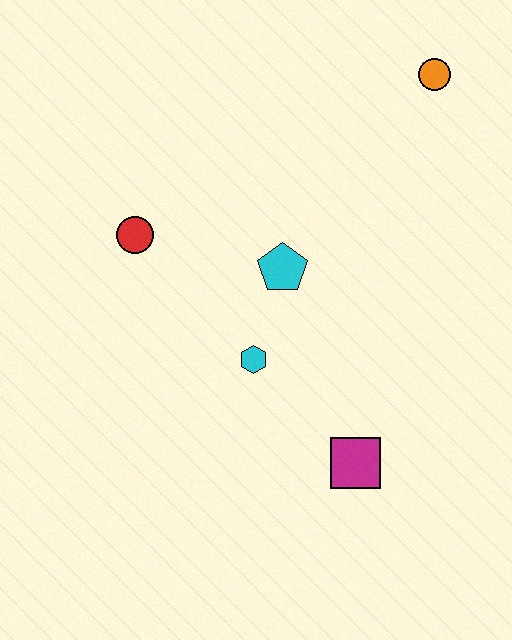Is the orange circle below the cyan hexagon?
No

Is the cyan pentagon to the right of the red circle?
Yes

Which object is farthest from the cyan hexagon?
The orange circle is farthest from the cyan hexagon.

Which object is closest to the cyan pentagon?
The cyan hexagon is closest to the cyan pentagon.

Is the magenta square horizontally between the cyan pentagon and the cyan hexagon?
No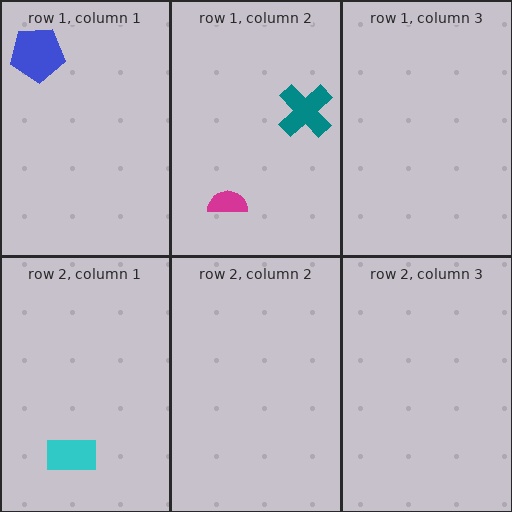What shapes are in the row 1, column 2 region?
The teal cross, the magenta semicircle.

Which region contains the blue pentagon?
The row 1, column 1 region.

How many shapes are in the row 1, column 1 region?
1.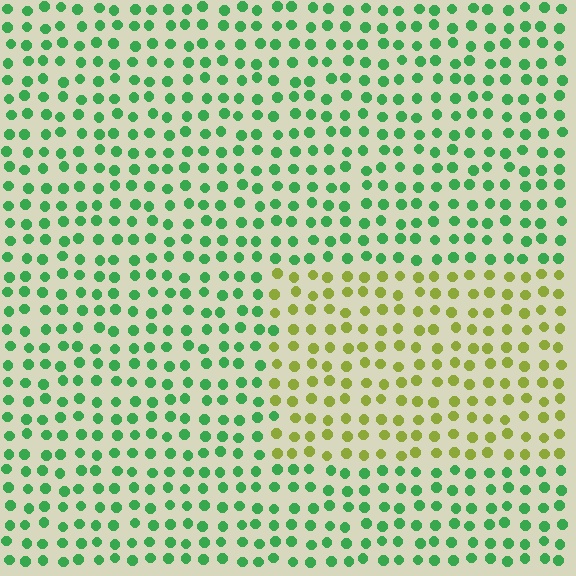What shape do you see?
I see a rectangle.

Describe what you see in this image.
The image is filled with small green elements in a uniform arrangement. A rectangle-shaped region is visible where the elements are tinted to a slightly different hue, forming a subtle color boundary.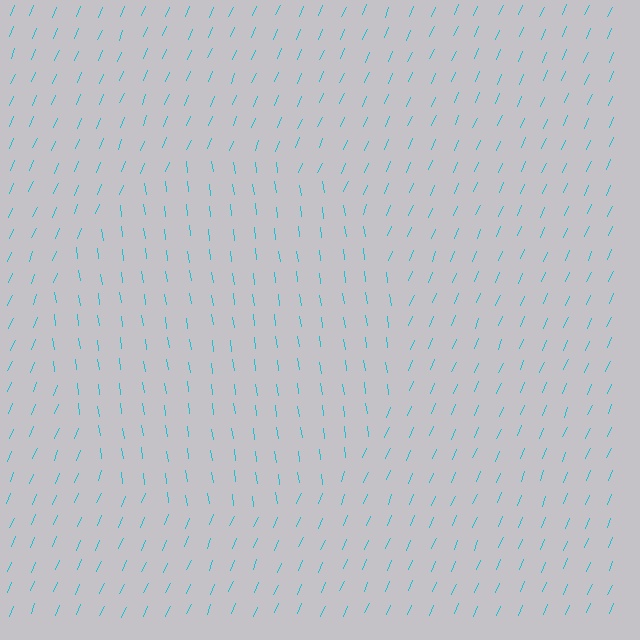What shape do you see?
I see a circle.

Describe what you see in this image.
The image is filled with small cyan line segments. A circle region in the image has lines oriented differently from the surrounding lines, creating a visible texture boundary.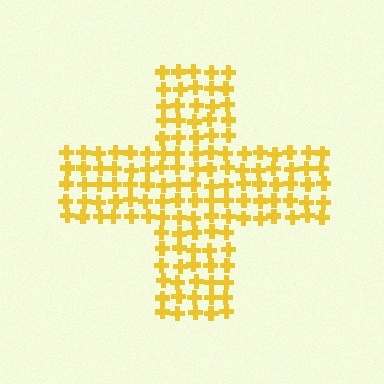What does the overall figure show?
The overall figure shows a cross.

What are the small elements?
The small elements are crosses.